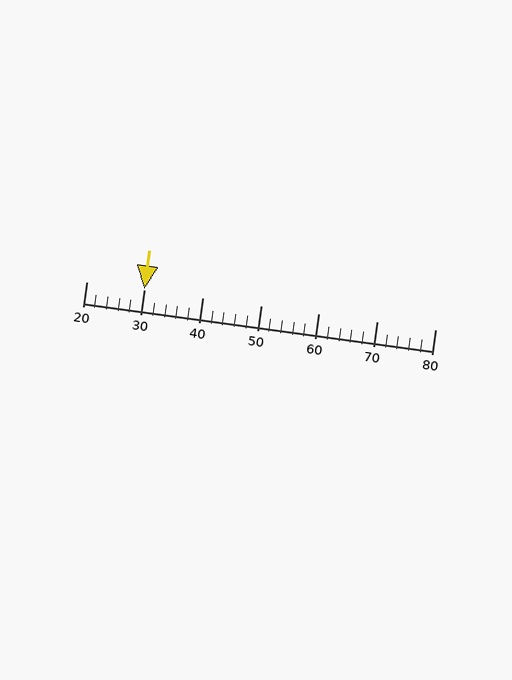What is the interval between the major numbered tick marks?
The major tick marks are spaced 10 units apart.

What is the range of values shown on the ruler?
The ruler shows values from 20 to 80.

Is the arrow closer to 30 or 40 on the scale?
The arrow is closer to 30.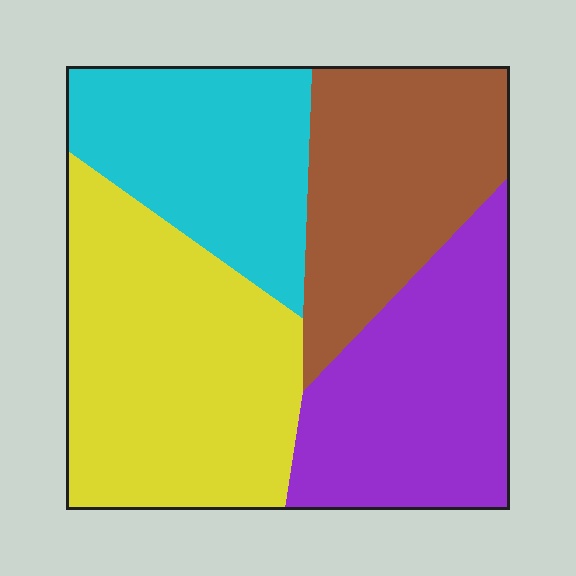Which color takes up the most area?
Yellow, at roughly 35%.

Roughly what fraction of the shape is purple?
Purple takes up about one quarter (1/4) of the shape.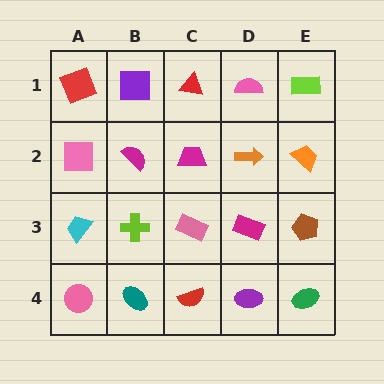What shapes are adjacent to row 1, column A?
A pink square (row 2, column A), a purple square (row 1, column B).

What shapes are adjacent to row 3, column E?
An orange trapezoid (row 2, column E), a green ellipse (row 4, column E), a magenta rectangle (row 3, column D).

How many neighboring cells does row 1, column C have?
3.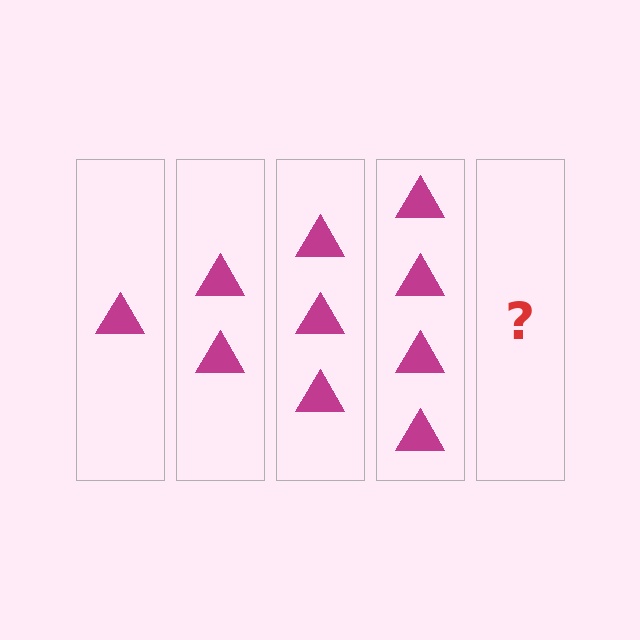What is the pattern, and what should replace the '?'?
The pattern is that each step adds one more triangle. The '?' should be 5 triangles.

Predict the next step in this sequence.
The next step is 5 triangles.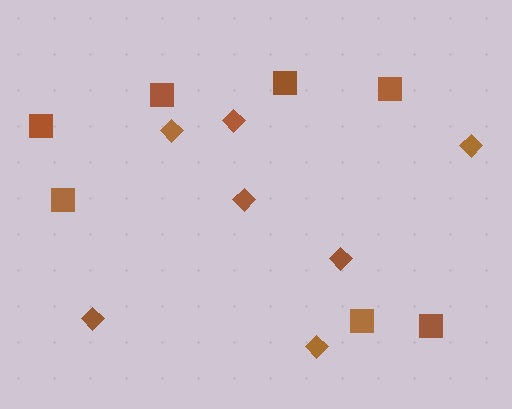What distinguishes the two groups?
There are 2 groups: one group of diamonds (7) and one group of squares (7).